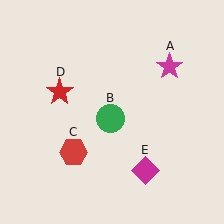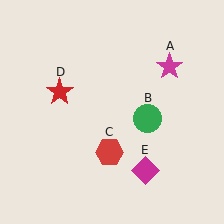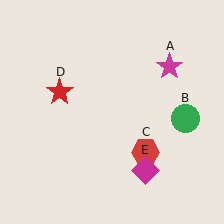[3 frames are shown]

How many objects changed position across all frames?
2 objects changed position: green circle (object B), red hexagon (object C).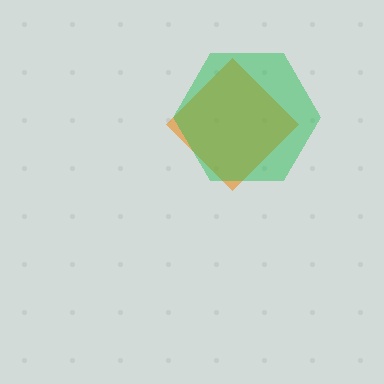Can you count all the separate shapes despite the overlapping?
Yes, there are 2 separate shapes.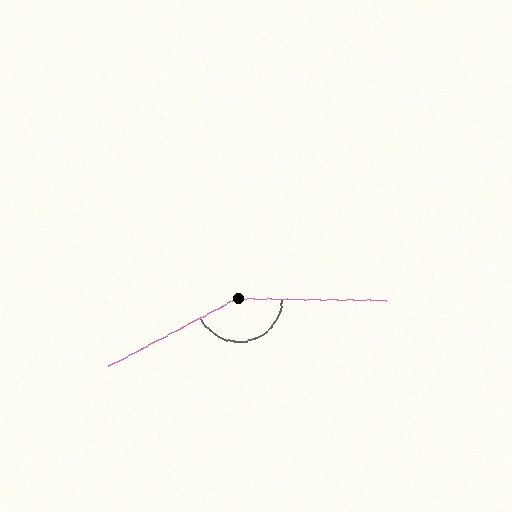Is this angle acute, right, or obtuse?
It is obtuse.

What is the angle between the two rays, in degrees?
Approximately 151 degrees.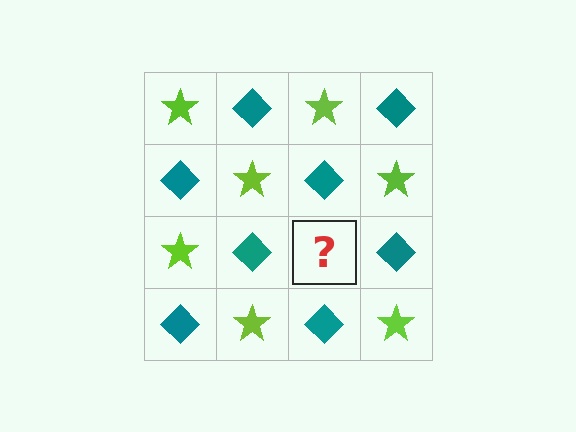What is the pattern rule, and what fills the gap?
The rule is that it alternates lime star and teal diamond in a checkerboard pattern. The gap should be filled with a lime star.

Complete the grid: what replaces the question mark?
The question mark should be replaced with a lime star.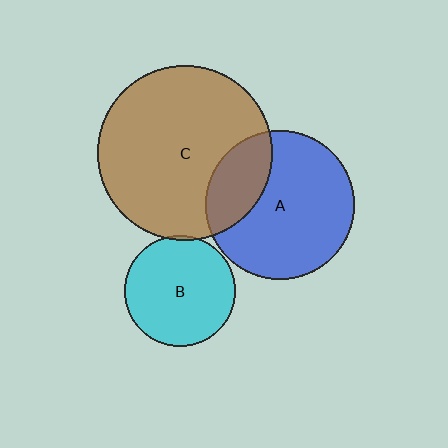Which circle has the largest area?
Circle C (brown).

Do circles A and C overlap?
Yes.